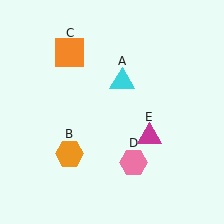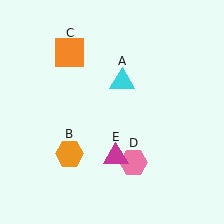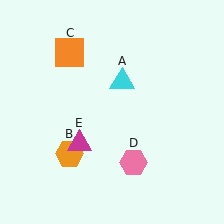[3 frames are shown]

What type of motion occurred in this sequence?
The magenta triangle (object E) rotated clockwise around the center of the scene.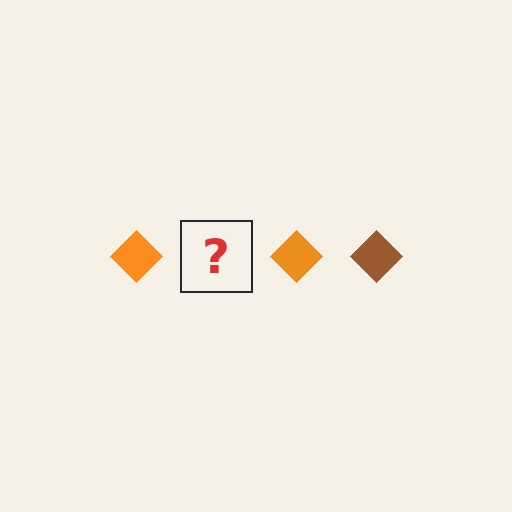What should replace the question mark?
The question mark should be replaced with a brown diamond.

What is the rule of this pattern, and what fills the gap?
The rule is that the pattern cycles through orange, brown diamonds. The gap should be filled with a brown diamond.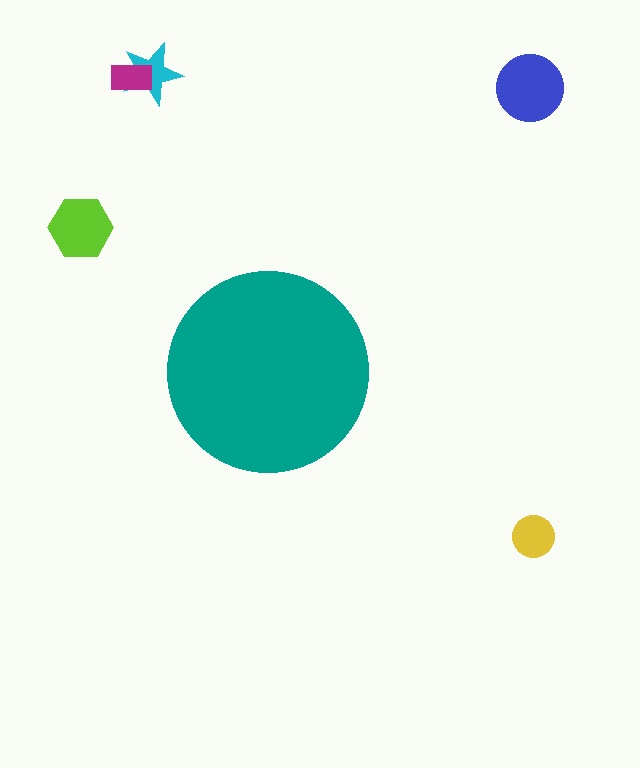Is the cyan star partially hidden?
No, the cyan star is fully visible.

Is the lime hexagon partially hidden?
No, the lime hexagon is fully visible.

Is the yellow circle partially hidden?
No, the yellow circle is fully visible.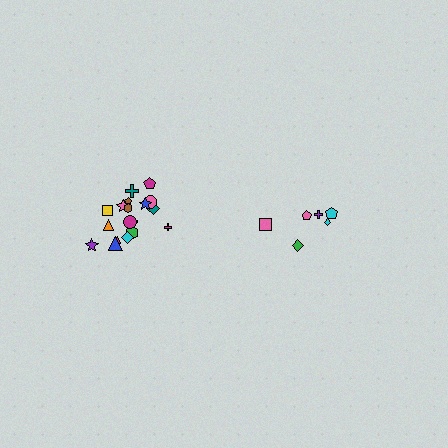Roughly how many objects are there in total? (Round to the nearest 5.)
Roughly 25 objects in total.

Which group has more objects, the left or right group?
The left group.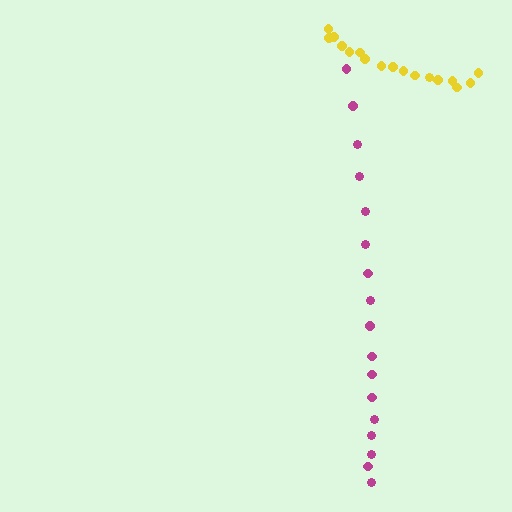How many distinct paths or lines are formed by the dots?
There are 2 distinct paths.